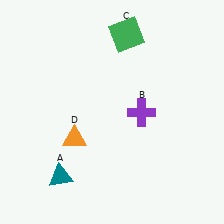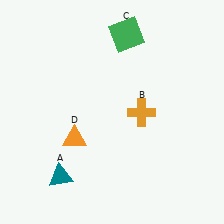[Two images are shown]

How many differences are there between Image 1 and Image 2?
There is 1 difference between the two images.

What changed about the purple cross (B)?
In Image 1, B is purple. In Image 2, it changed to orange.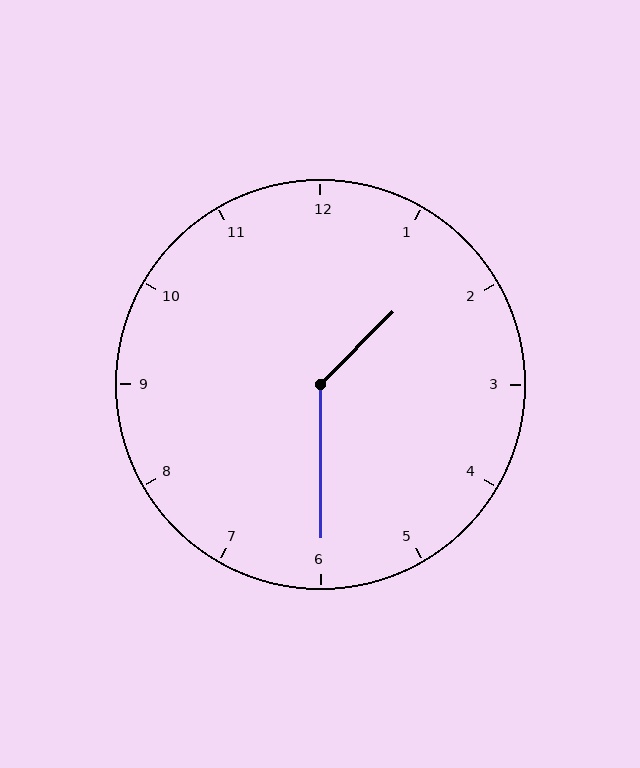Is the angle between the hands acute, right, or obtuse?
It is obtuse.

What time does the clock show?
1:30.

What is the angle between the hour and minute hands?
Approximately 135 degrees.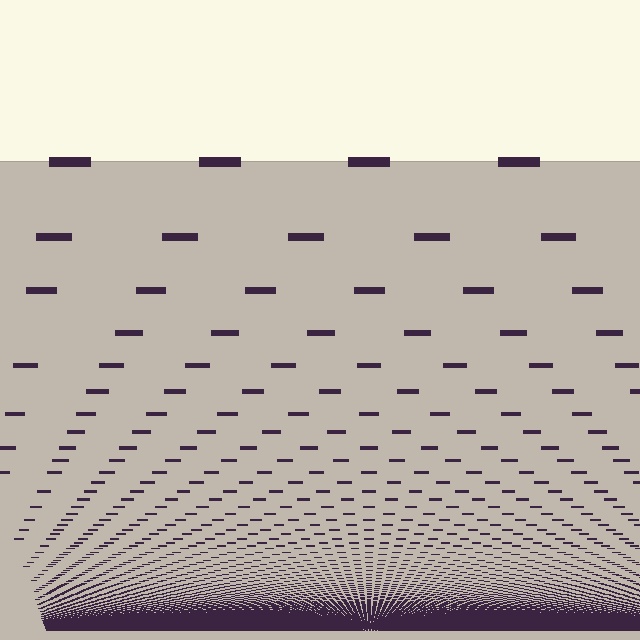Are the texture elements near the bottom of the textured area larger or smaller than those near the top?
Smaller. The gradient is inverted — elements near the bottom are smaller and denser.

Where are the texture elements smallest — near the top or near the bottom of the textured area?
Near the bottom.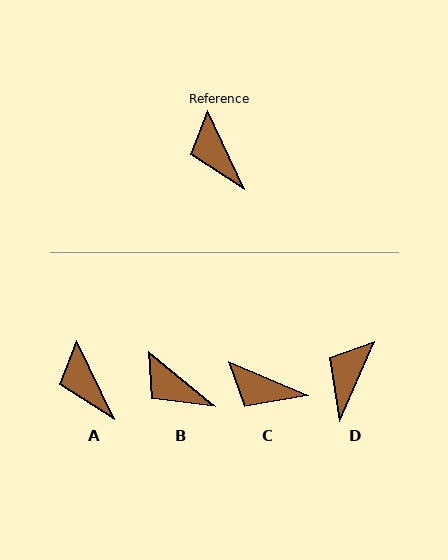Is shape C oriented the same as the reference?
No, it is off by about 41 degrees.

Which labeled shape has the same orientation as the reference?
A.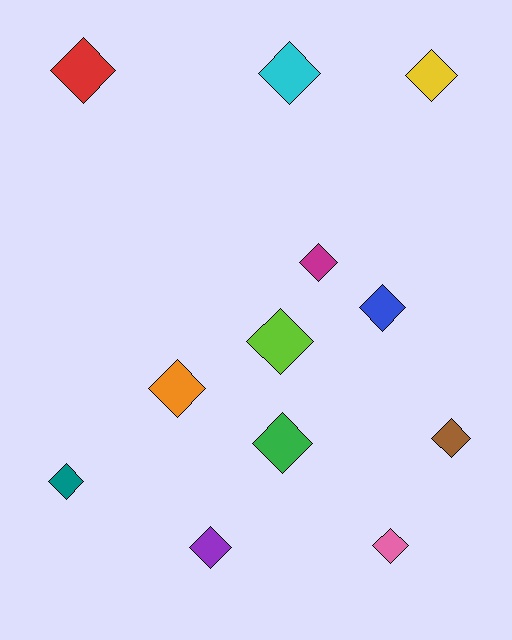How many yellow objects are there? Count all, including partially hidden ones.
There is 1 yellow object.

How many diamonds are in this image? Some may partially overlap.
There are 12 diamonds.